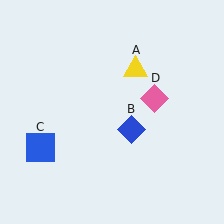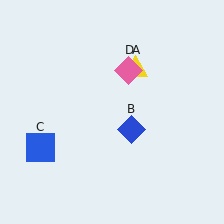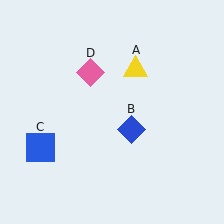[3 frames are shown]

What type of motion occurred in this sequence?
The pink diamond (object D) rotated counterclockwise around the center of the scene.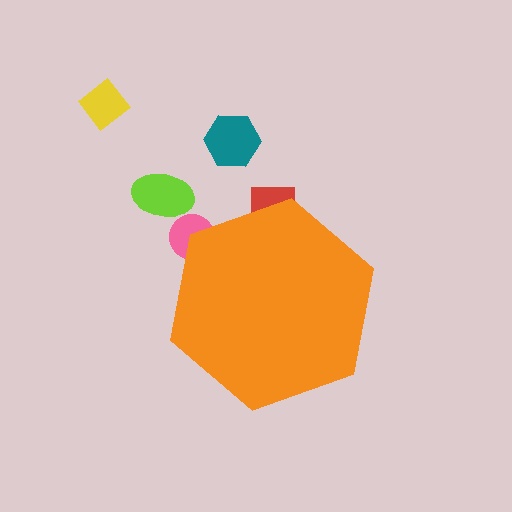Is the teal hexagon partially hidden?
No, the teal hexagon is fully visible.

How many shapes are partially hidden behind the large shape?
2 shapes are partially hidden.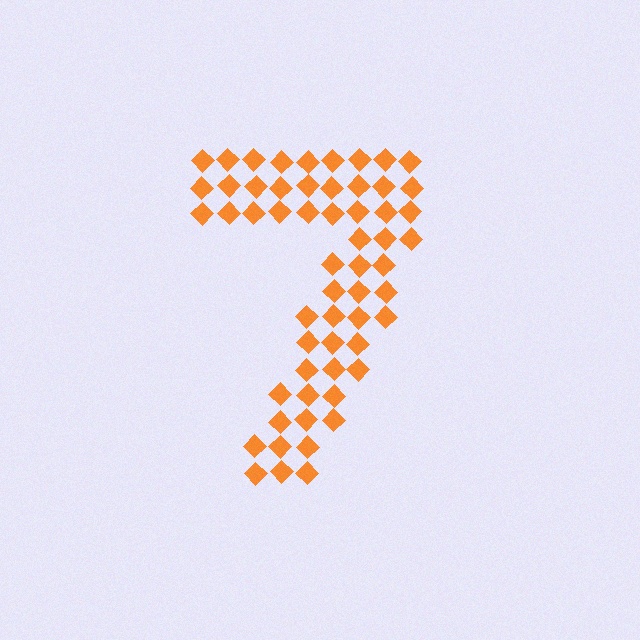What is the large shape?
The large shape is the digit 7.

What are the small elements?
The small elements are diamonds.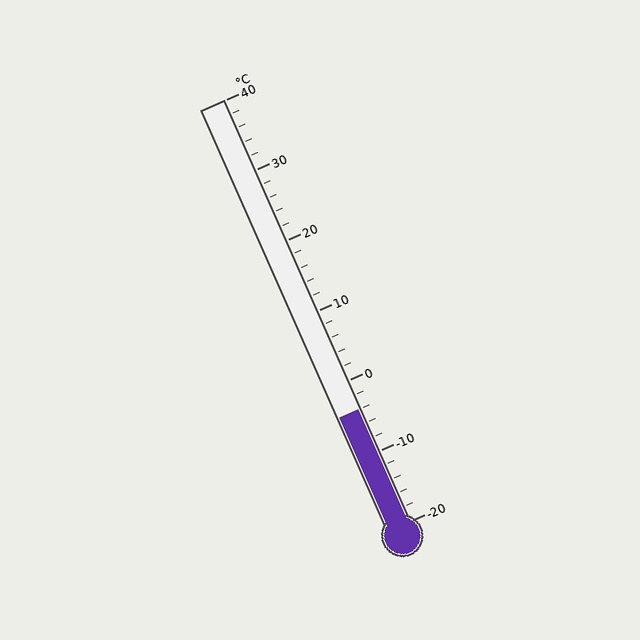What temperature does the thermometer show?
The thermometer shows approximately -4°C.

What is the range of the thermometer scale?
The thermometer scale ranges from -20°C to 40°C.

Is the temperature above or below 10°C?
The temperature is below 10°C.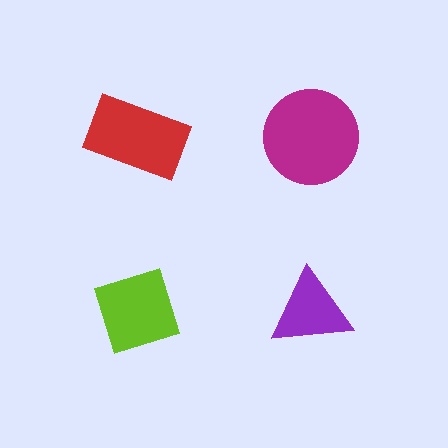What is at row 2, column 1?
A lime diamond.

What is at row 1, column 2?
A magenta circle.